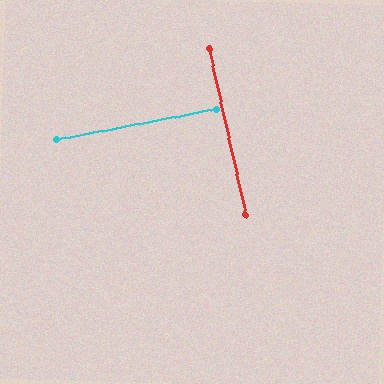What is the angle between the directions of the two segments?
Approximately 88 degrees.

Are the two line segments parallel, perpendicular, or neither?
Perpendicular — they meet at approximately 88°.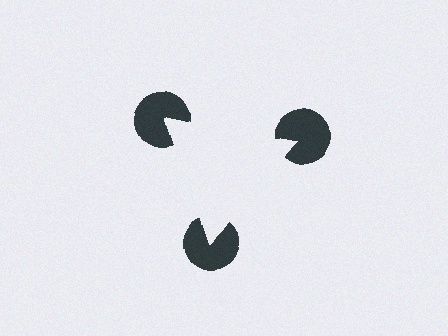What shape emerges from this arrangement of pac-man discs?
An illusory triangle — its edges are inferred from the aligned wedge cuts in the pac-man discs, not physically drawn.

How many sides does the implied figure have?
3 sides.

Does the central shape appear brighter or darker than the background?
It typically appears slightly brighter than the background, even though no actual brightness change is drawn.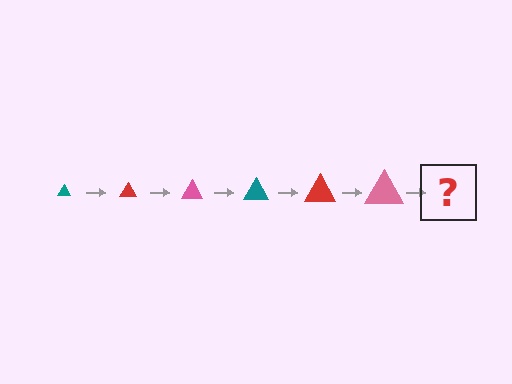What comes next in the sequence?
The next element should be a teal triangle, larger than the previous one.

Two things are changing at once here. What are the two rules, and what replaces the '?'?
The two rules are that the triangle grows larger each step and the color cycles through teal, red, and pink. The '?' should be a teal triangle, larger than the previous one.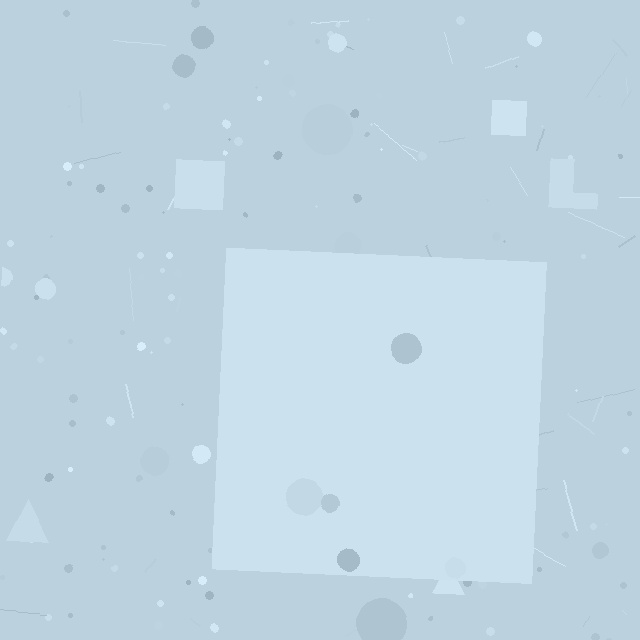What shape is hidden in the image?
A square is hidden in the image.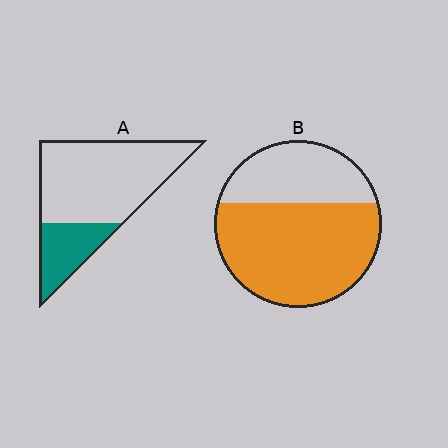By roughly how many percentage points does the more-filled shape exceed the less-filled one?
By roughly 40 percentage points (B over A).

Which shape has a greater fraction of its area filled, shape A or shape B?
Shape B.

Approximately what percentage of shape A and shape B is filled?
A is approximately 25% and B is approximately 65%.